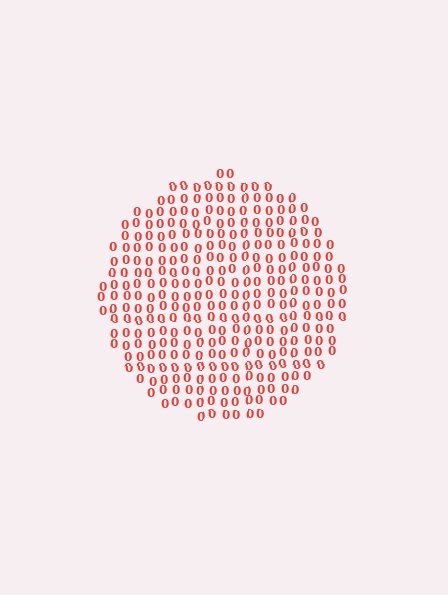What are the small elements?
The small elements are digit 0's.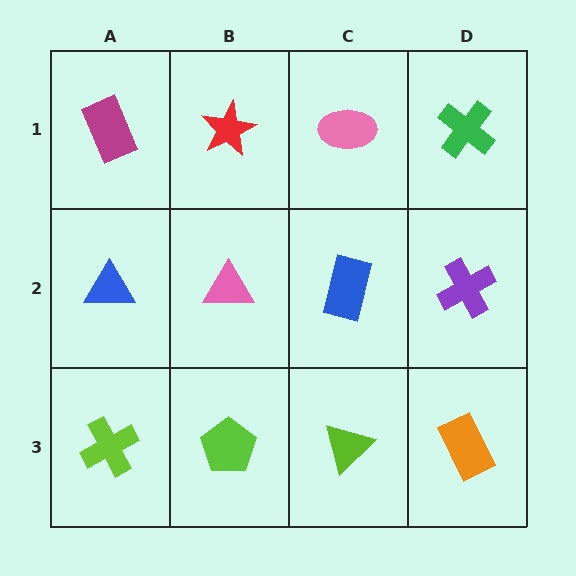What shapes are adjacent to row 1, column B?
A pink triangle (row 2, column B), a magenta rectangle (row 1, column A), a pink ellipse (row 1, column C).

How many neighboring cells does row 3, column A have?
2.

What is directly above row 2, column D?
A green cross.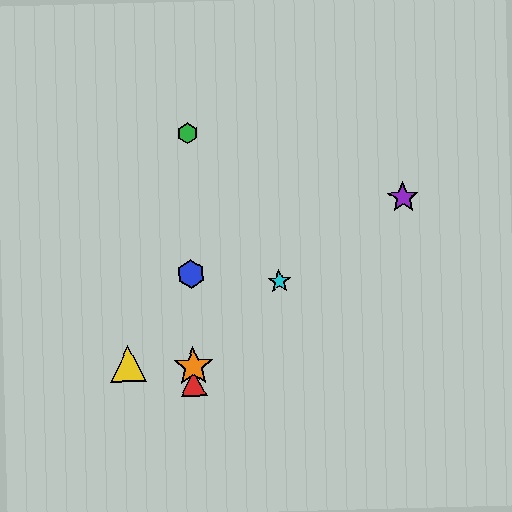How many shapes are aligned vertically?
4 shapes (the red triangle, the blue hexagon, the green hexagon, the orange star) are aligned vertically.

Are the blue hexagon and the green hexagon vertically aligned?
Yes, both are at x≈191.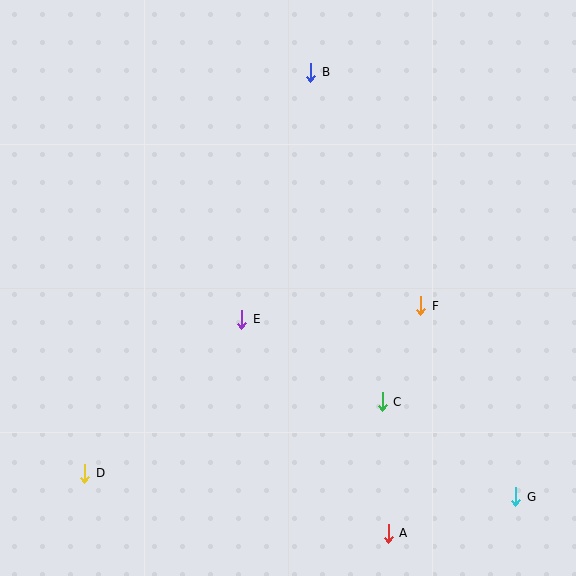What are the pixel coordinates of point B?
Point B is at (311, 72).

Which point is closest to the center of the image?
Point E at (242, 319) is closest to the center.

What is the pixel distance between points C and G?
The distance between C and G is 164 pixels.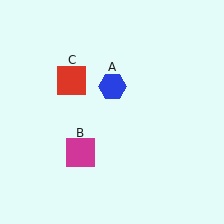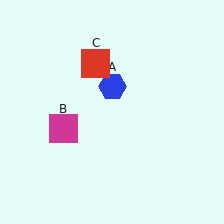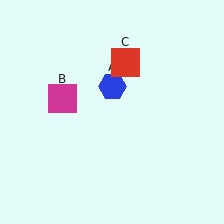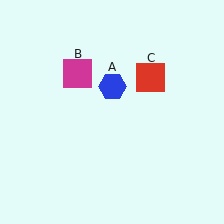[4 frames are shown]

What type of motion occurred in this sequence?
The magenta square (object B), red square (object C) rotated clockwise around the center of the scene.